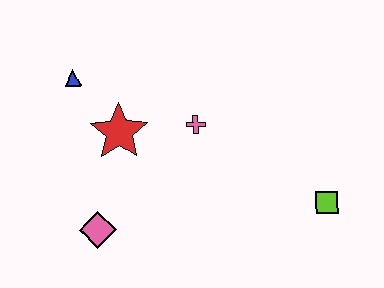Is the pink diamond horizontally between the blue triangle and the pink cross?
Yes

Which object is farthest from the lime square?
The blue triangle is farthest from the lime square.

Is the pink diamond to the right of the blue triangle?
Yes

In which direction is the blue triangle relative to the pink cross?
The blue triangle is to the left of the pink cross.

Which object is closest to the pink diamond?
The red star is closest to the pink diamond.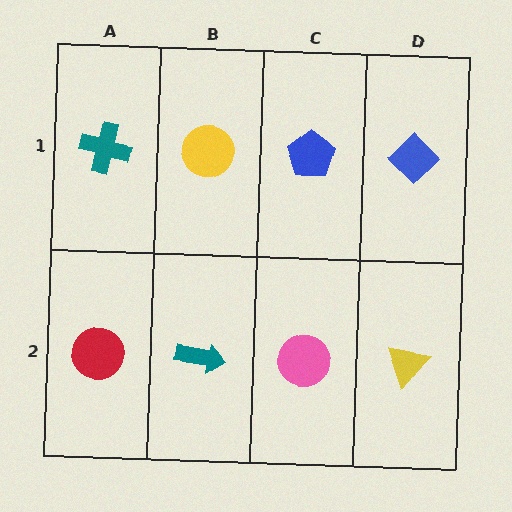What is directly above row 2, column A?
A teal cross.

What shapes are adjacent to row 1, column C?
A pink circle (row 2, column C), a yellow circle (row 1, column B), a blue diamond (row 1, column D).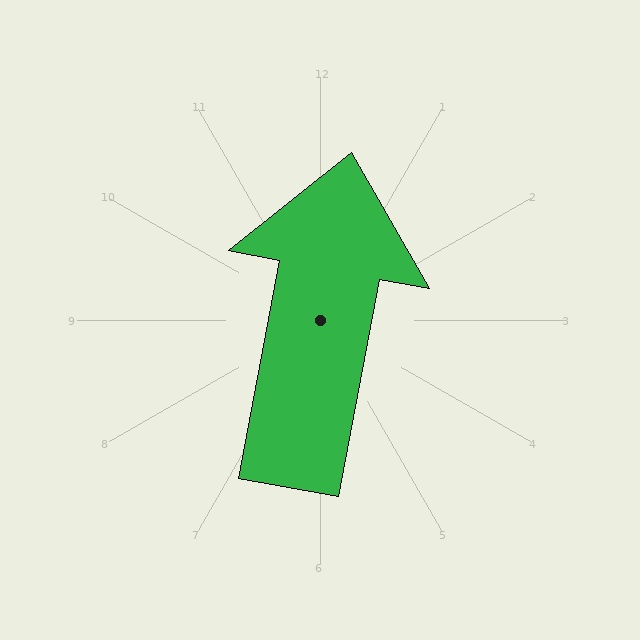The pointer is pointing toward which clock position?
Roughly 12 o'clock.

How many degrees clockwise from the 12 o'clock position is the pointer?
Approximately 11 degrees.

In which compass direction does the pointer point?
North.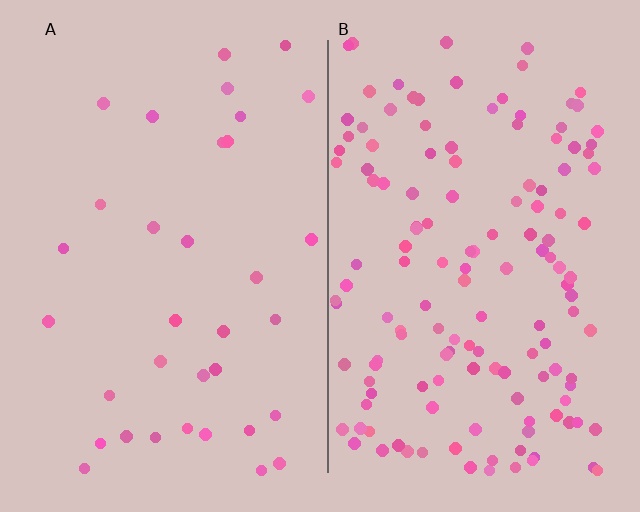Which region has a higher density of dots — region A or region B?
B (the right).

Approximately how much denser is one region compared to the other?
Approximately 4.2× — region B over region A.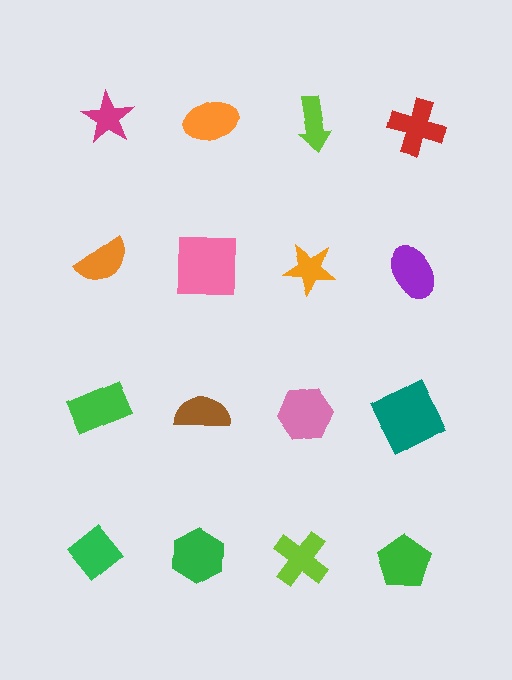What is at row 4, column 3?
A lime cross.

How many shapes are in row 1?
4 shapes.